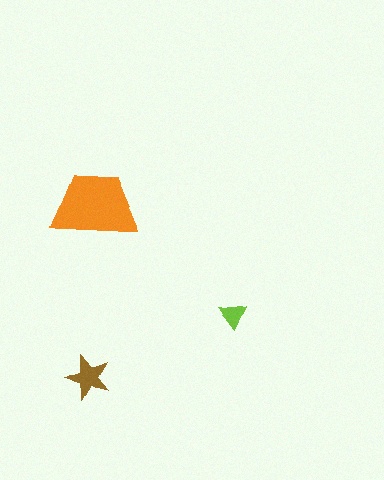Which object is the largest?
The orange trapezoid.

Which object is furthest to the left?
The orange trapezoid is leftmost.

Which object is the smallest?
The lime triangle.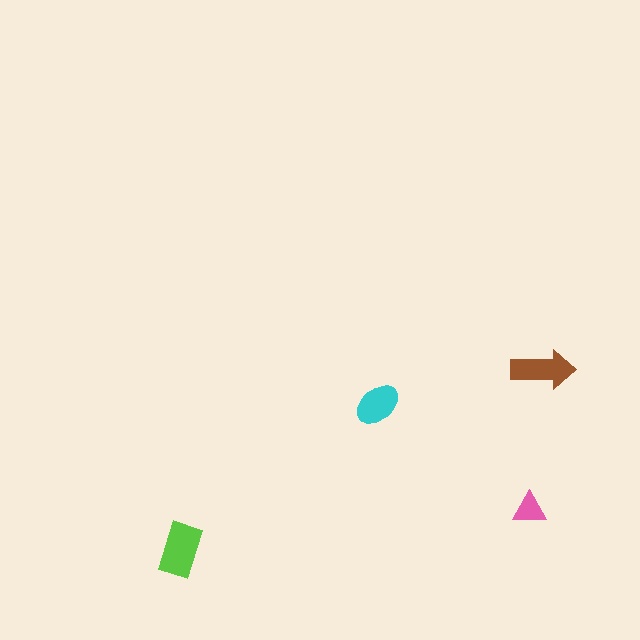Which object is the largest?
The lime rectangle.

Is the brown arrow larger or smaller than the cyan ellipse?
Larger.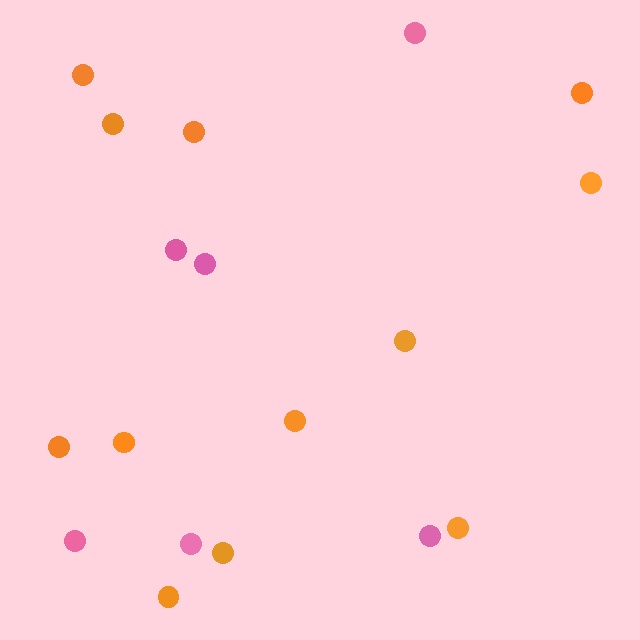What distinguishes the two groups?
There are 2 groups: one group of orange circles (12) and one group of pink circles (6).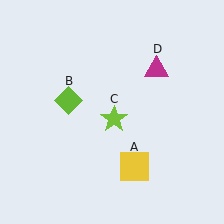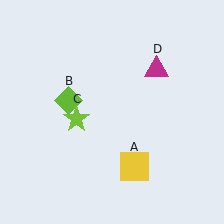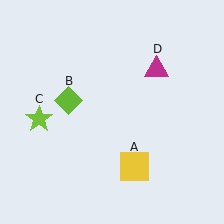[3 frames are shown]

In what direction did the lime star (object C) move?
The lime star (object C) moved left.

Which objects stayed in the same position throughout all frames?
Yellow square (object A) and lime diamond (object B) and magenta triangle (object D) remained stationary.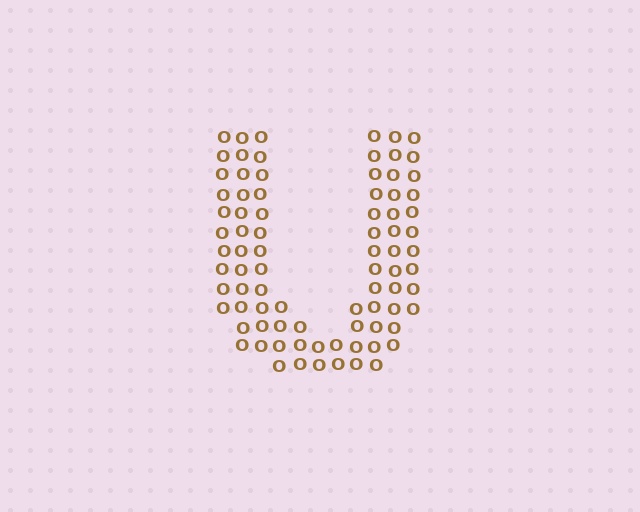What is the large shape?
The large shape is the letter U.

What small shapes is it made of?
It is made of small letter O's.